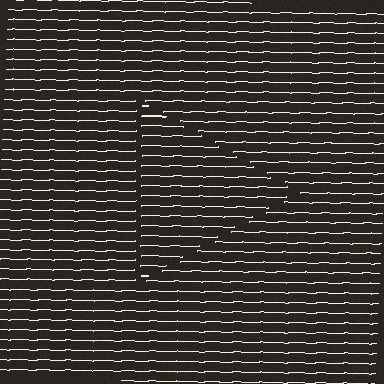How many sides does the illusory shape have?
3 sides — the line-ends trace a triangle.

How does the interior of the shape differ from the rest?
The interior of the shape contains the same grating, shifted by half a period — the contour is defined by the phase discontinuity where line-ends from the inner and outer gratings abut.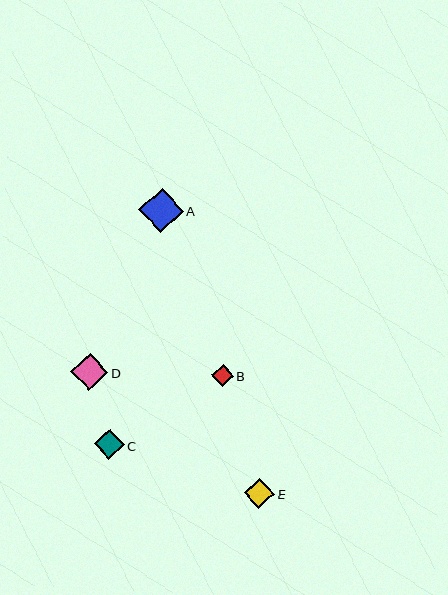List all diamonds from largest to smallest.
From largest to smallest: A, D, E, C, B.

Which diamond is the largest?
Diamond A is the largest with a size of approximately 44 pixels.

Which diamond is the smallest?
Diamond B is the smallest with a size of approximately 22 pixels.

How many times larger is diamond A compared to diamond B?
Diamond A is approximately 2.0 times the size of diamond B.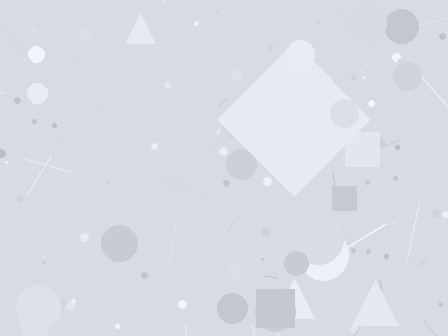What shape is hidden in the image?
A diamond is hidden in the image.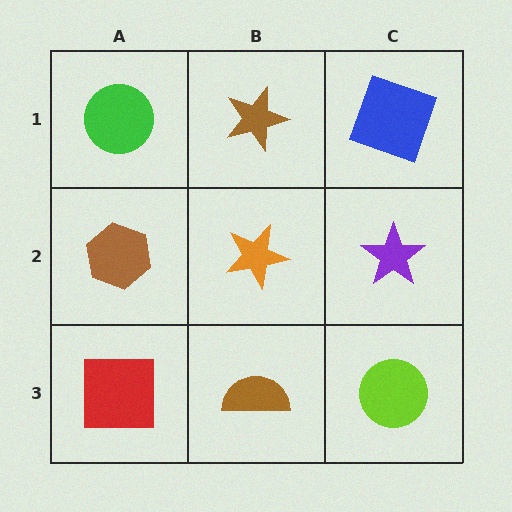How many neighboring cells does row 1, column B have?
3.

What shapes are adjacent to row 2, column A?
A green circle (row 1, column A), a red square (row 3, column A), an orange star (row 2, column B).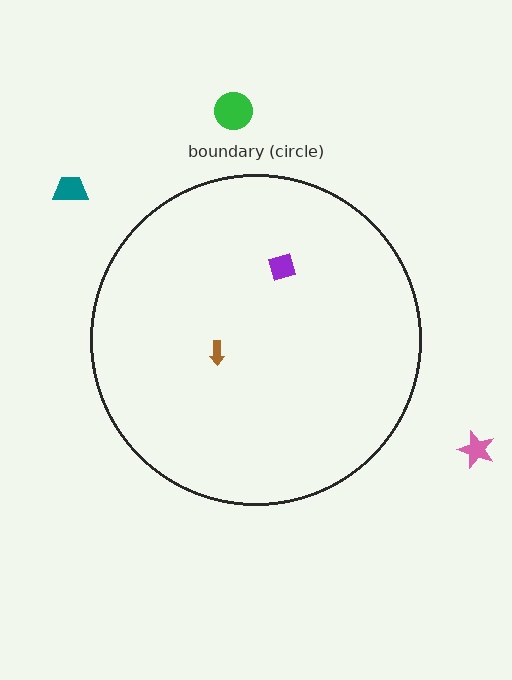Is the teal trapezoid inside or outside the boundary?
Outside.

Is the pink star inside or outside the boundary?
Outside.